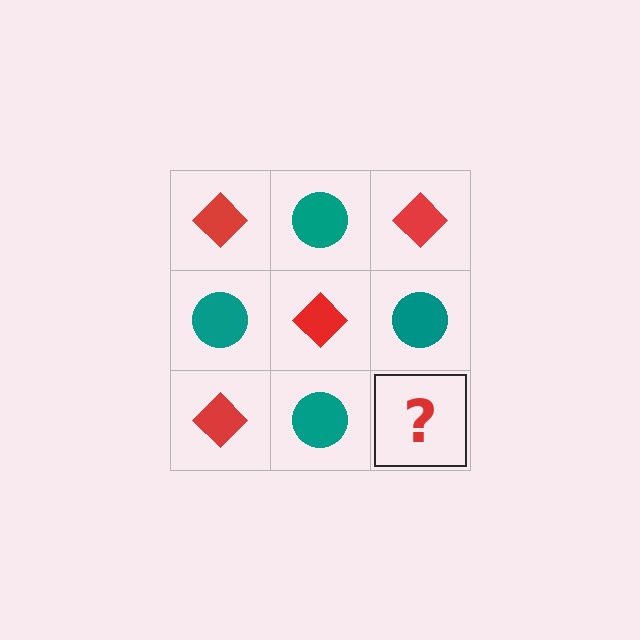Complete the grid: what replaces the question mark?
The question mark should be replaced with a red diamond.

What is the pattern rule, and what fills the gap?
The rule is that it alternates red diamond and teal circle in a checkerboard pattern. The gap should be filled with a red diamond.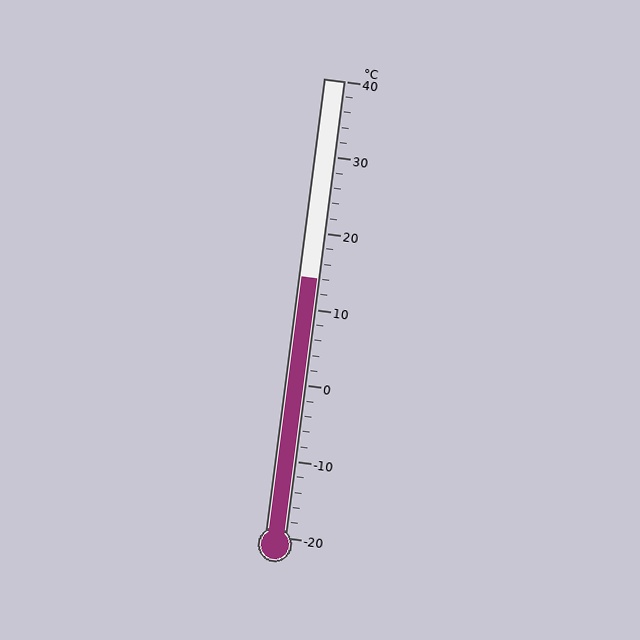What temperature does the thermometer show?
The thermometer shows approximately 14°C.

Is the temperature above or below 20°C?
The temperature is below 20°C.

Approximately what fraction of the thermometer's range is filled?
The thermometer is filled to approximately 55% of its range.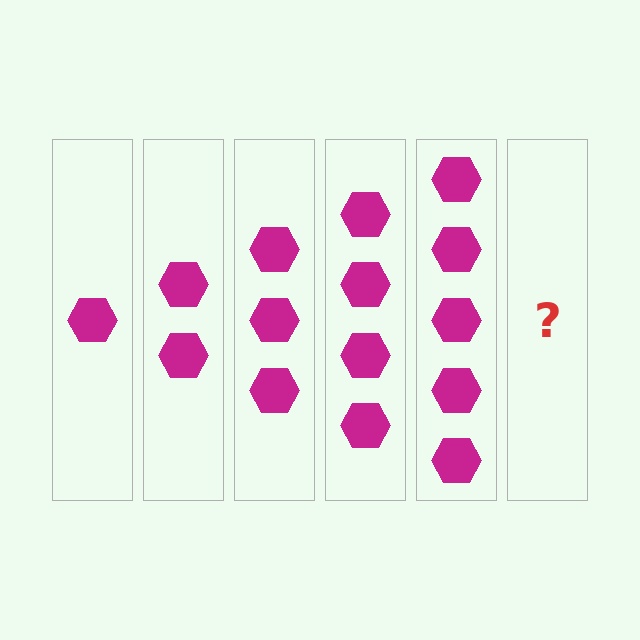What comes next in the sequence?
The next element should be 6 hexagons.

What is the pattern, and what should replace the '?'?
The pattern is that each step adds one more hexagon. The '?' should be 6 hexagons.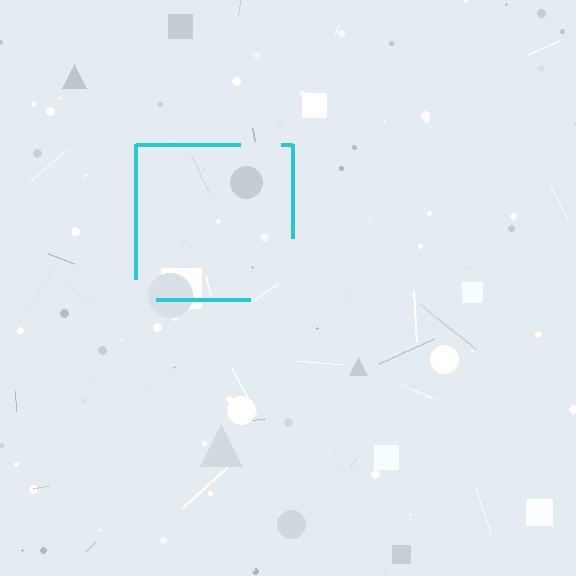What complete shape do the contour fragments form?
The contour fragments form a square.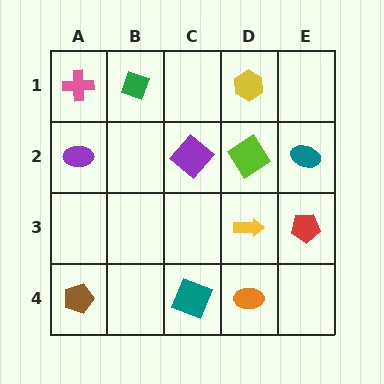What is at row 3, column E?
A red pentagon.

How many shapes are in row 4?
3 shapes.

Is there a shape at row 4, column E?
No, that cell is empty.